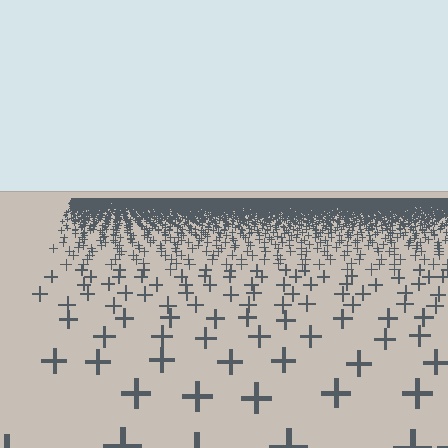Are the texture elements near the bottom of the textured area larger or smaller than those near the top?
Larger. Near the bottom, elements are closer to the viewer and appear at a bigger on-screen size.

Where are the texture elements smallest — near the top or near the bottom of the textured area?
Near the top.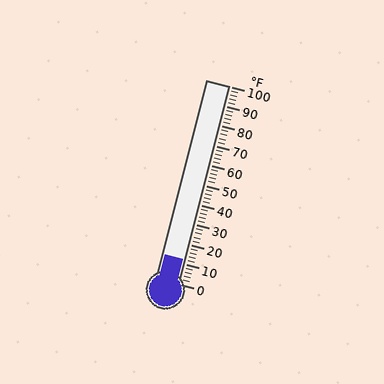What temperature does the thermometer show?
The thermometer shows approximately 12°F.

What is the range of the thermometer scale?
The thermometer scale ranges from 0°F to 100°F.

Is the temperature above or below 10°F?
The temperature is above 10°F.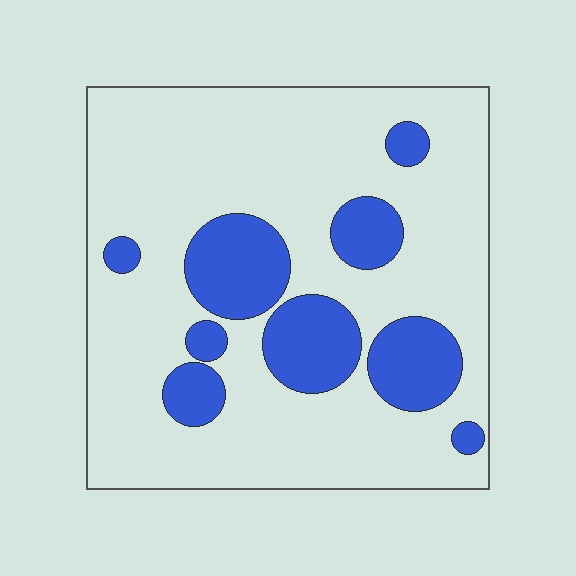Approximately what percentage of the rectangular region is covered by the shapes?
Approximately 20%.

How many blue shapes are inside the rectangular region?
9.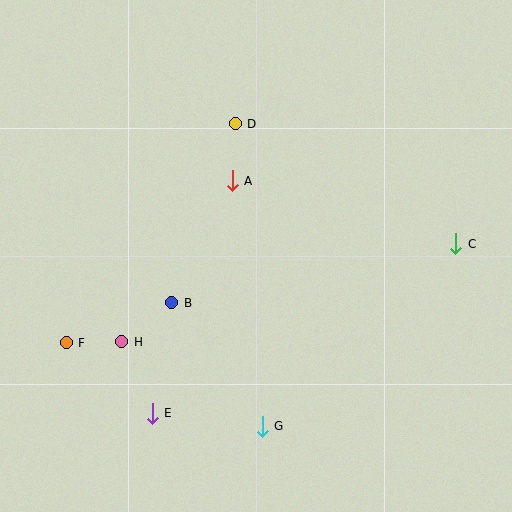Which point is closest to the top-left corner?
Point D is closest to the top-left corner.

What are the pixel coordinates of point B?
Point B is at (172, 303).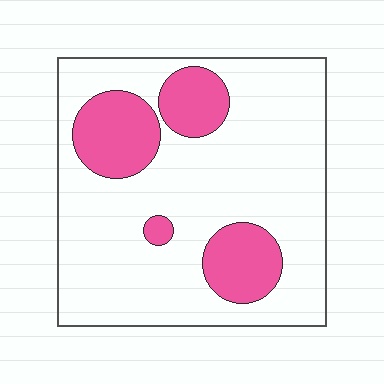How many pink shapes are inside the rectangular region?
4.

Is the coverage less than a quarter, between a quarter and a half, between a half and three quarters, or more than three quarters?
Less than a quarter.